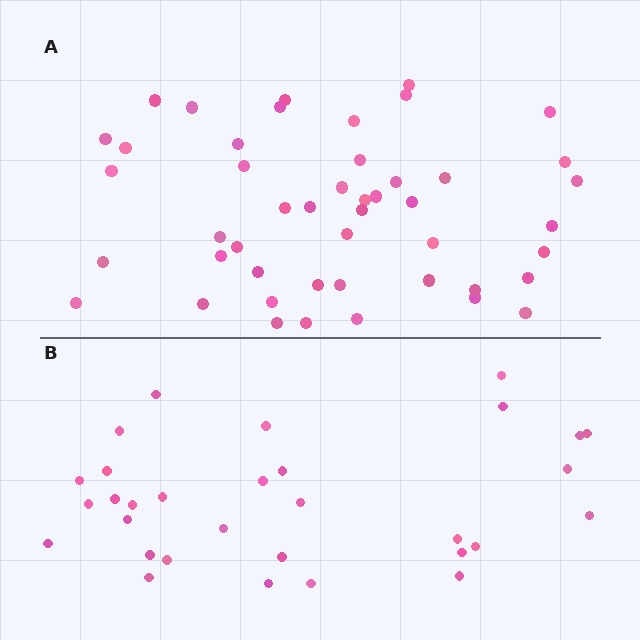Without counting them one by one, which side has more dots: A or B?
Region A (the top region) has more dots.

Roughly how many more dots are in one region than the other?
Region A has approximately 15 more dots than region B.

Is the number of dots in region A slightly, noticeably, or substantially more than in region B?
Region A has substantially more. The ratio is roughly 1.5 to 1.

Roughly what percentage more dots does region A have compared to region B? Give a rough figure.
About 50% more.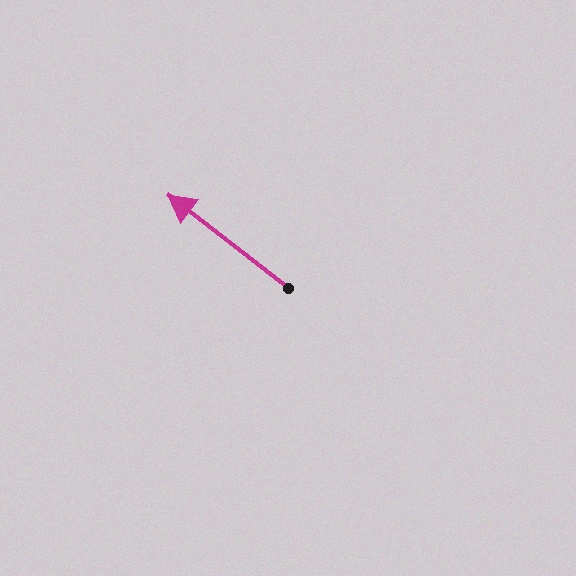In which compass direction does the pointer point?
Northwest.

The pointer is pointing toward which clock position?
Roughly 10 o'clock.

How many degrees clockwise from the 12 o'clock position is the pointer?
Approximately 308 degrees.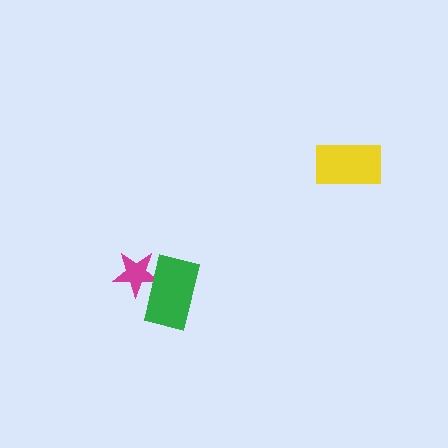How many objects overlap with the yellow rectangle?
0 objects overlap with the yellow rectangle.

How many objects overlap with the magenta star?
1 object overlaps with the magenta star.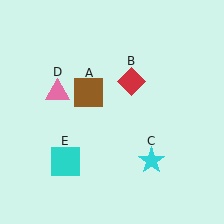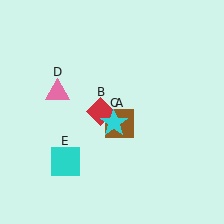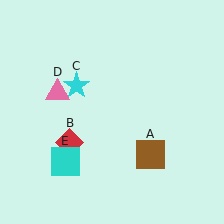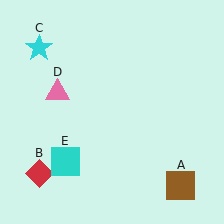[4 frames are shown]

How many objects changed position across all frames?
3 objects changed position: brown square (object A), red diamond (object B), cyan star (object C).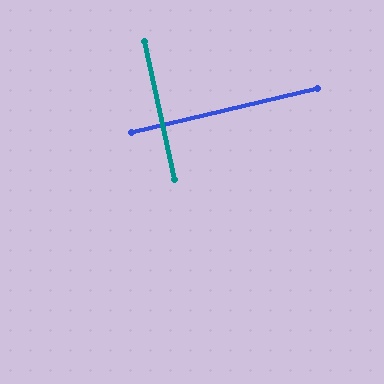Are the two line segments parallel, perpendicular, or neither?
Perpendicular — they meet at approximately 89°.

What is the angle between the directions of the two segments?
Approximately 89 degrees.